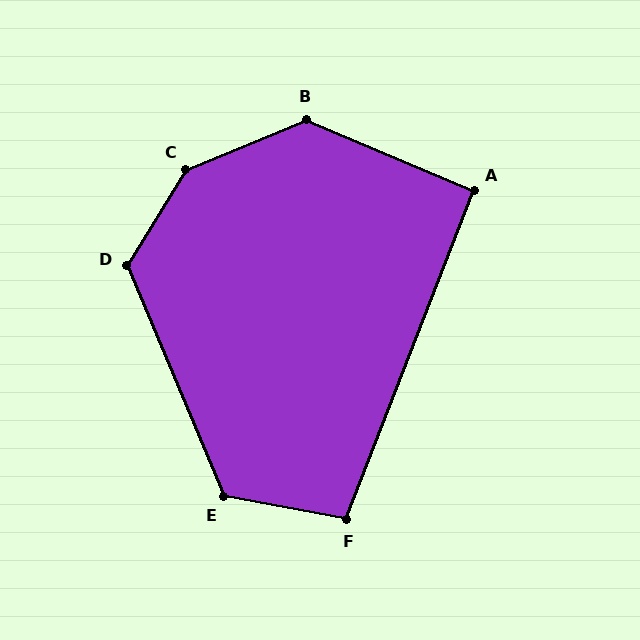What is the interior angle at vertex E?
Approximately 123 degrees (obtuse).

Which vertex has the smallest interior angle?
A, at approximately 92 degrees.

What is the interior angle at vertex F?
Approximately 101 degrees (obtuse).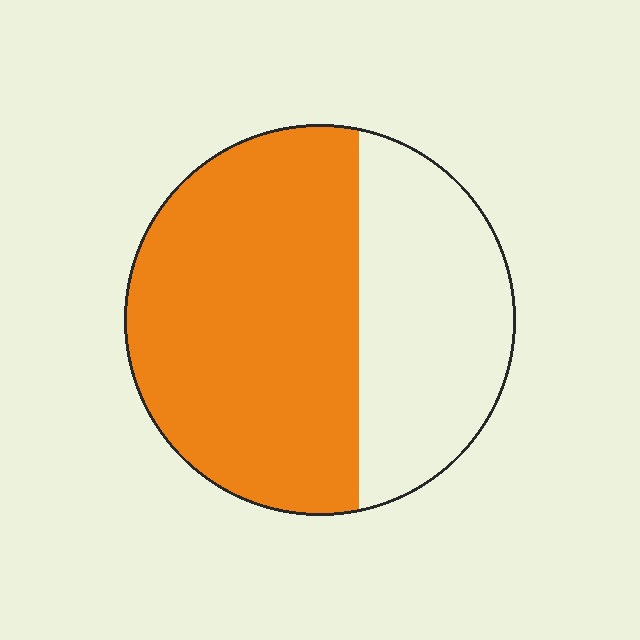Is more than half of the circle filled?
Yes.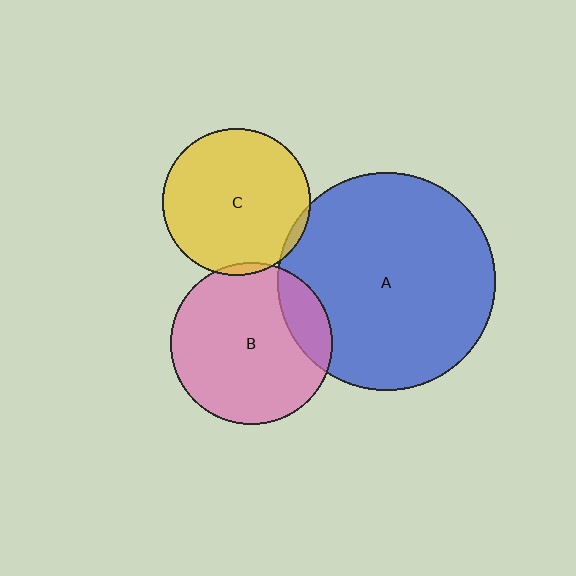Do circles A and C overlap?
Yes.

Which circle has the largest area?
Circle A (blue).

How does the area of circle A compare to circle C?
Approximately 2.2 times.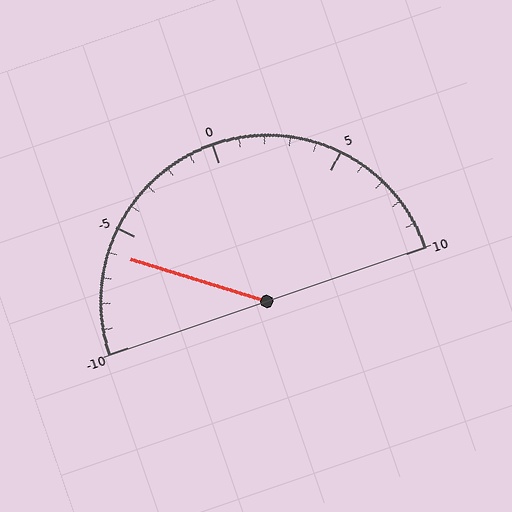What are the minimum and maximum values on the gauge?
The gauge ranges from -10 to 10.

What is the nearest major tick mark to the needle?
The nearest major tick mark is -5.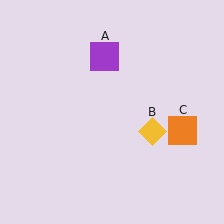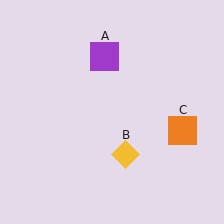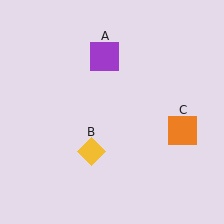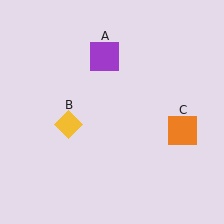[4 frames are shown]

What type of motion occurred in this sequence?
The yellow diamond (object B) rotated clockwise around the center of the scene.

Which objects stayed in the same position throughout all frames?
Purple square (object A) and orange square (object C) remained stationary.